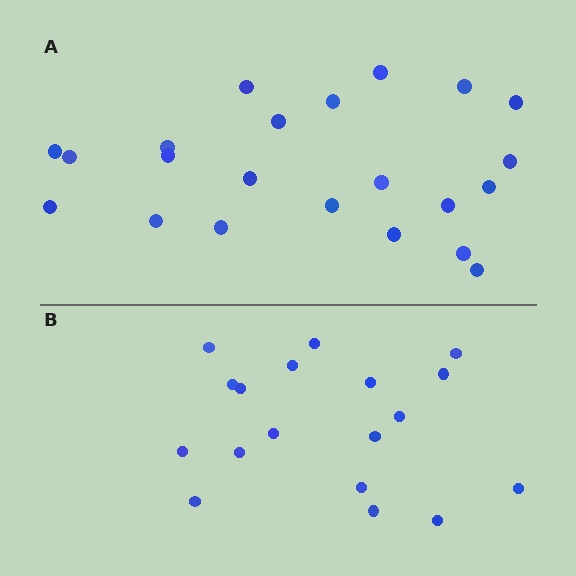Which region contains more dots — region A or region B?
Region A (the top region) has more dots.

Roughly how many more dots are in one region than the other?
Region A has about 4 more dots than region B.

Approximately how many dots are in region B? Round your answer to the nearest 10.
About 20 dots. (The exact count is 18, which rounds to 20.)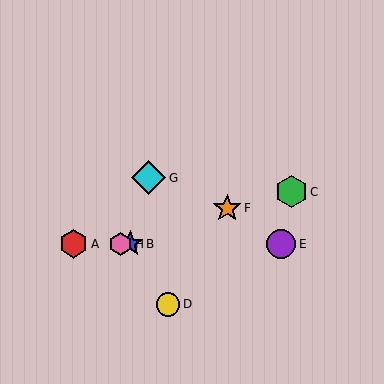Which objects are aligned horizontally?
Objects A, B, E, H are aligned horizontally.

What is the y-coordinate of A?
Object A is at y≈244.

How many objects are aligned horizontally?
4 objects (A, B, E, H) are aligned horizontally.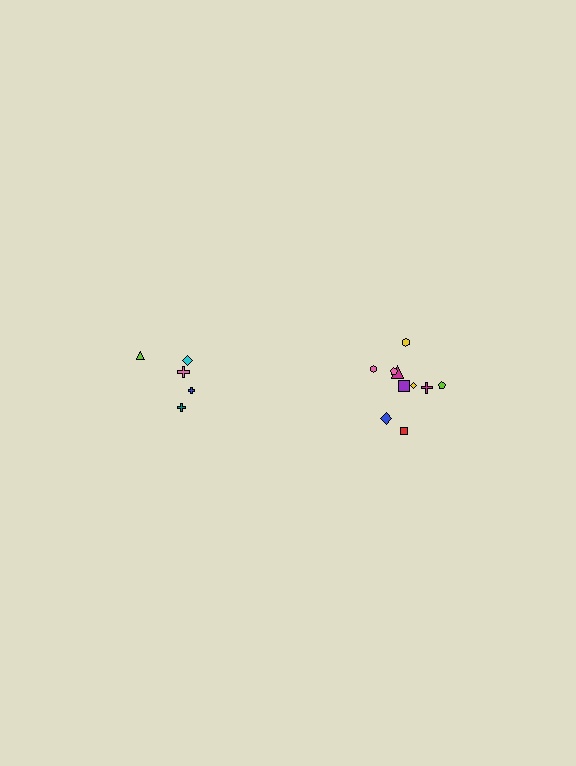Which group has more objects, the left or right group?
The right group.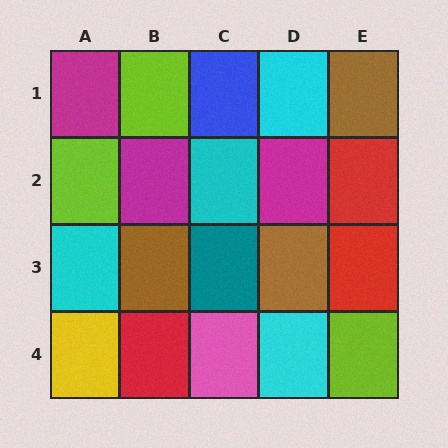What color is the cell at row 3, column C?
Teal.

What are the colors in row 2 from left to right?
Lime, magenta, cyan, magenta, red.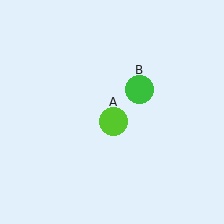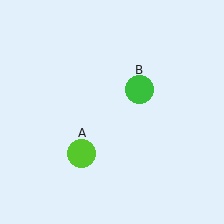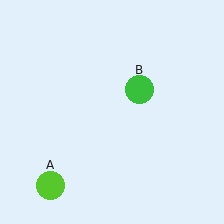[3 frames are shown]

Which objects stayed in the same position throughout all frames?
Green circle (object B) remained stationary.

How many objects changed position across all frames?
1 object changed position: lime circle (object A).